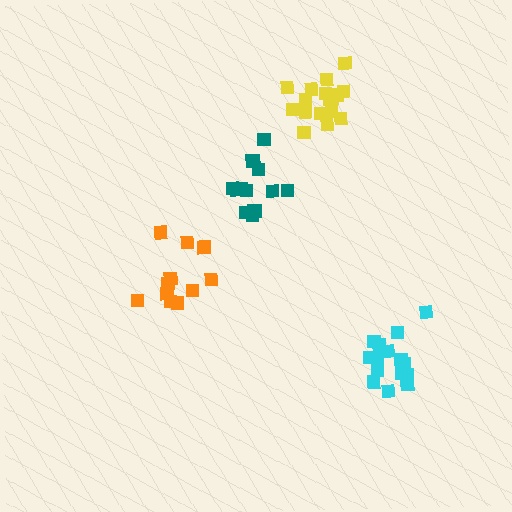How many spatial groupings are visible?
There are 4 spatial groupings.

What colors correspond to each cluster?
The clusters are colored: teal, cyan, orange, yellow.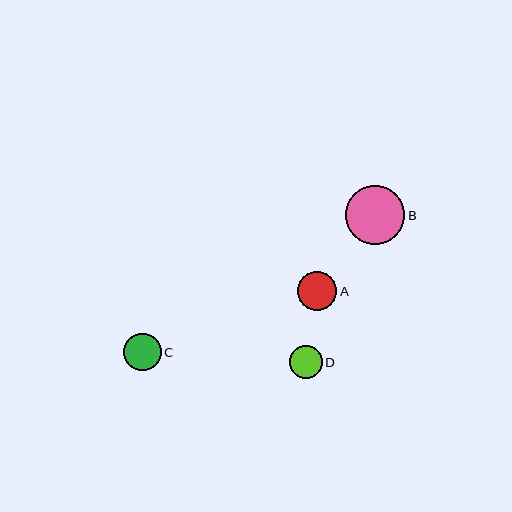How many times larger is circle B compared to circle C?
Circle B is approximately 1.6 times the size of circle C.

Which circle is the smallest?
Circle D is the smallest with a size of approximately 33 pixels.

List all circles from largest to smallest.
From largest to smallest: B, A, C, D.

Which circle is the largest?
Circle B is the largest with a size of approximately 59 pixels.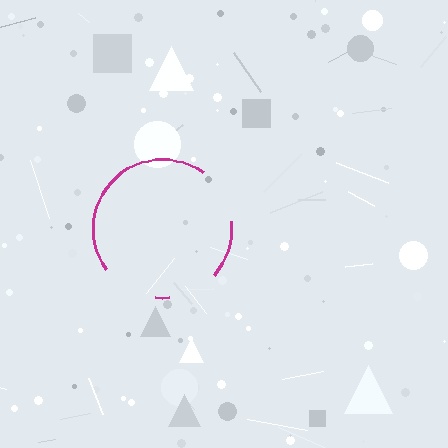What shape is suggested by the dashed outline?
The dashed outline suggests a circle.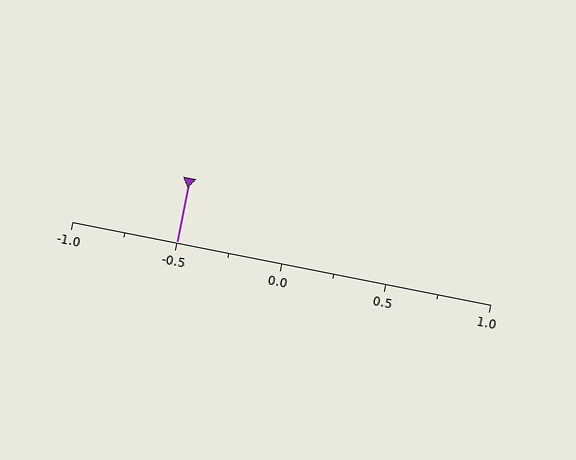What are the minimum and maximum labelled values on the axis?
The axis runs from -1.0 to 1.0.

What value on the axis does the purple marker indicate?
The marker indicates approximately -0.5.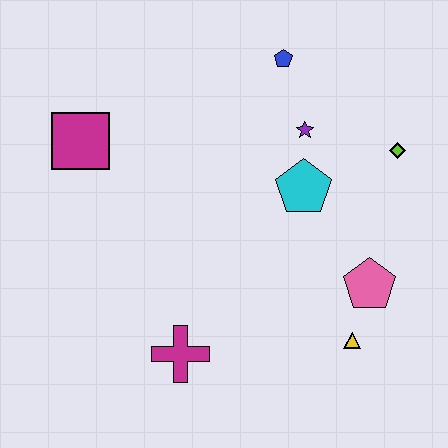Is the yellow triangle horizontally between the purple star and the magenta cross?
No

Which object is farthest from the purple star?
The magenta cross is farthest from the purple star.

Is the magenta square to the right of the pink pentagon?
No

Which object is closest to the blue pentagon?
The purple star is closest to the blue pentagon.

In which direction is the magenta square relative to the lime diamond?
The magenta square is to the left of the lime diamond.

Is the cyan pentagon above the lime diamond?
No